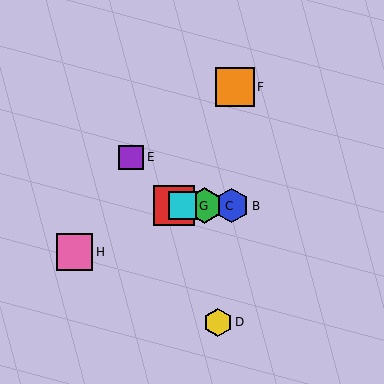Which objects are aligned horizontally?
Objects A, B, C, G are aligned horizontally.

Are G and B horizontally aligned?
Yes, both are at y≈206.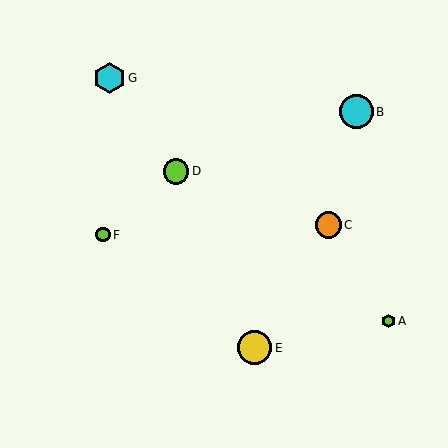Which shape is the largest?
The cyan circle (labeled B) is the largest.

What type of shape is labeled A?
Shape A is a lime hexagon.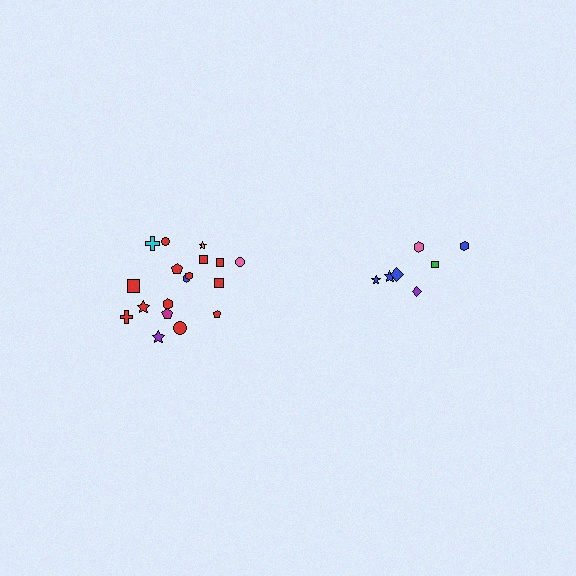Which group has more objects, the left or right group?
The left group.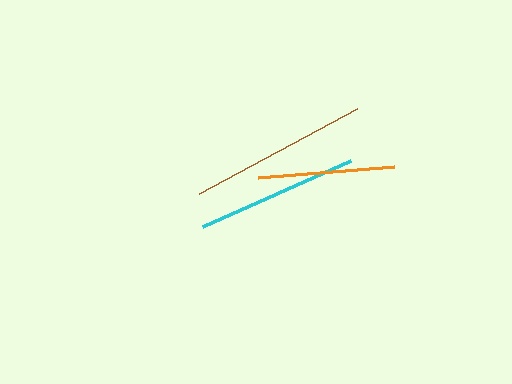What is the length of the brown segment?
The brown segment is approximately 180 pixels long.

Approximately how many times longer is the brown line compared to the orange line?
The brown line is approximately 1.3 times the length of the orange line.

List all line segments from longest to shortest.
From longest to shortest: brown, cyan, orange.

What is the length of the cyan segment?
The cyan segment is approximately 162 pixels long.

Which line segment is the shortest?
The orange line is the shortest at approximately 137 pixels.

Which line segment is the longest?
The brown line is the longest at approximately 180 pixels.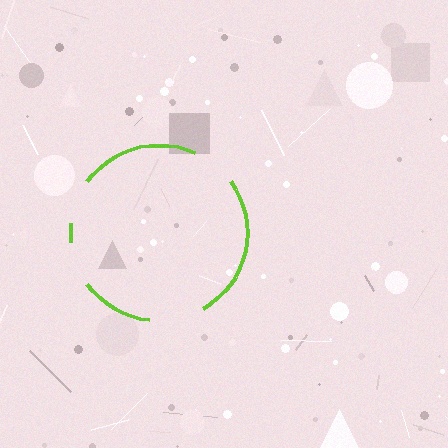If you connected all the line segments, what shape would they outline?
They would outline a circle.